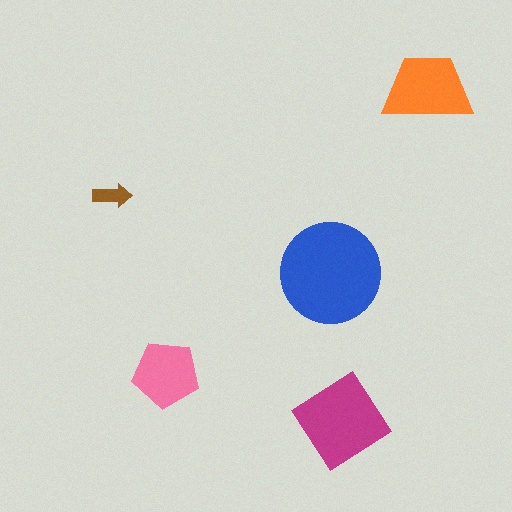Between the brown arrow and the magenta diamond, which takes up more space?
The magenta diamond.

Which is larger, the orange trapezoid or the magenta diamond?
The magenta diamond.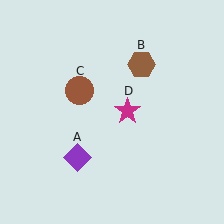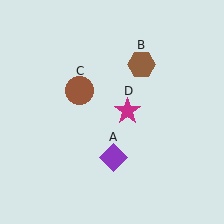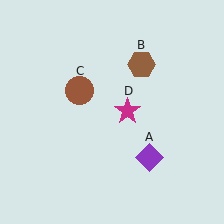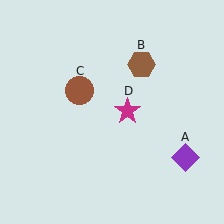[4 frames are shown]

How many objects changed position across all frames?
1 object changed position: purple diamond (object A).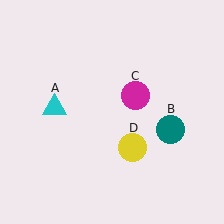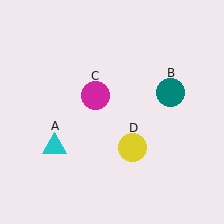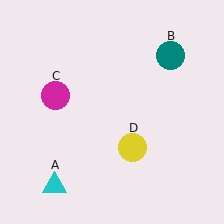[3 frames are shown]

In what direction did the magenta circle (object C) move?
The magenta circle (object C) moved left.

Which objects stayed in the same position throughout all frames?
Yellow circle (object D) remained stationary.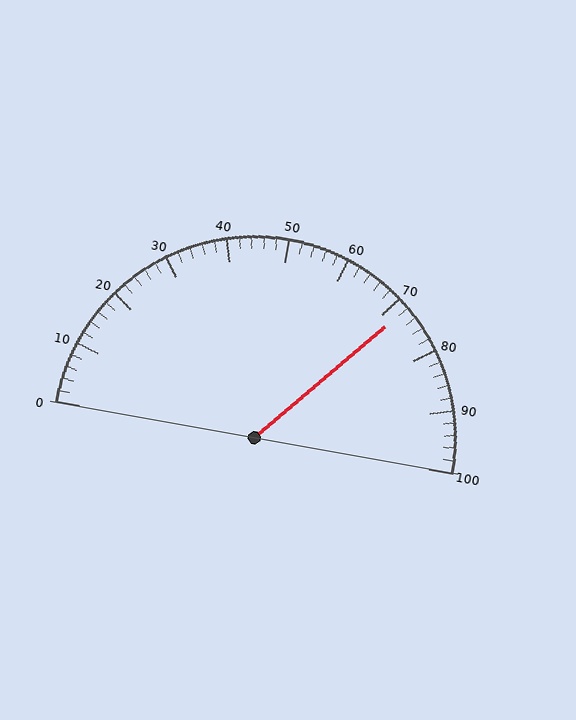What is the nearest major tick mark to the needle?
The nearest major tick mark is 70.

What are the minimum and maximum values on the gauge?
The gauge ranges from 0 to 100.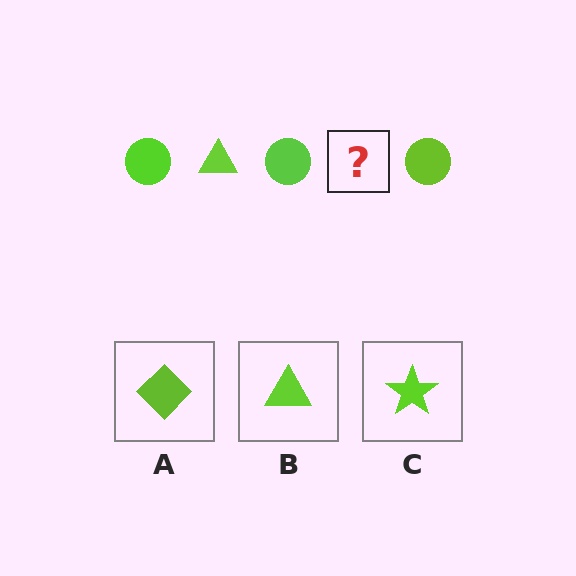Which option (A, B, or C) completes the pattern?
B.